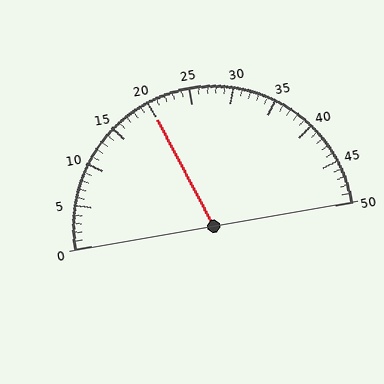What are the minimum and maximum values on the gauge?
The gauge ranges from 0 to 50.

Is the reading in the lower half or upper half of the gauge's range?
The reading is in the lower half of the range (0 to 50).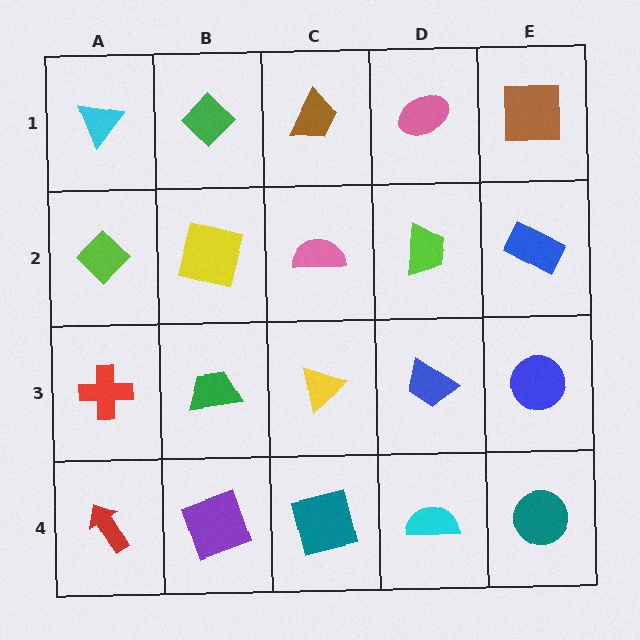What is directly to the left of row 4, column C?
A purple square.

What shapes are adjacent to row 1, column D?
A lime trapezoid (row 2, column D), a brown trapezoid (row 1, column C), a brown square (row 1, column E).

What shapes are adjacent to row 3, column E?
A blue rectangle (row 2, column E), a teal circle (row 4, column E), a blue trapezoid (row 3, column D).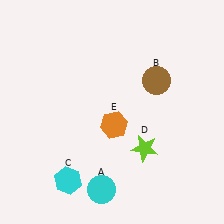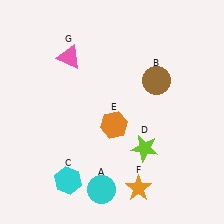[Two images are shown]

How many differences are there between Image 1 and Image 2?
There are 2 differences between the two images.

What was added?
An orange star (F), a pink triangle (G) were added in Image 2.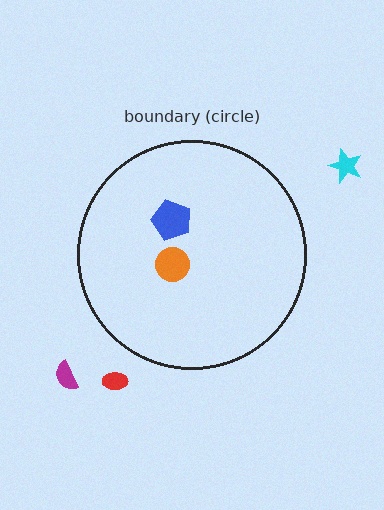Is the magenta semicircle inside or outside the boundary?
Outside.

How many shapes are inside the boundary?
2 inside, 3 outside.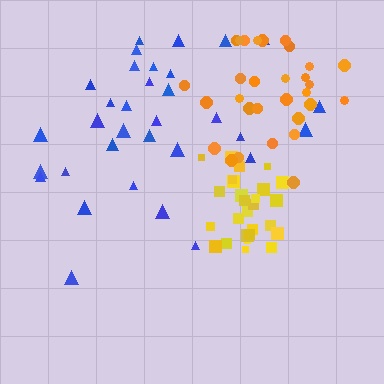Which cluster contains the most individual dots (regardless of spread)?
Blue (33).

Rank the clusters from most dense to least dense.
yellow, blue, orange.